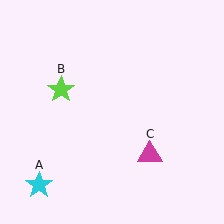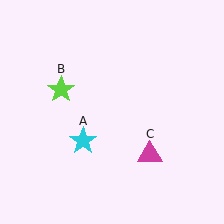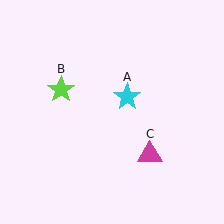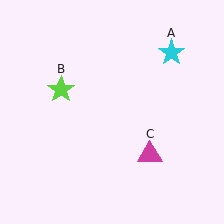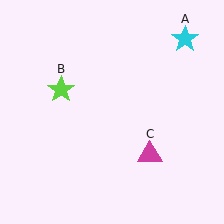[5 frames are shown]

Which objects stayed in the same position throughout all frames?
Lime star (object B) and magenta triangle (object C) remained stationary.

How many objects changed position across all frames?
1 object changed position: cyan star (object A).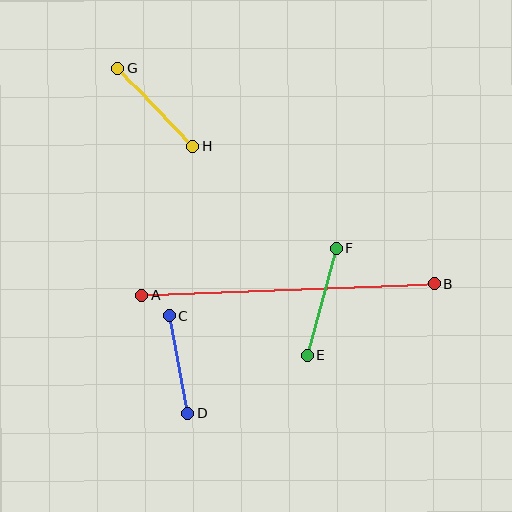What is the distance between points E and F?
The distance is approximately 111 pixels.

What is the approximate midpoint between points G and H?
The midpoint is at approximately (155, 108) pixels.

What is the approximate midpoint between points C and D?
The midpoint is at approximately (179, 365) pixels.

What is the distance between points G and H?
The distance is approximately 108 pixels.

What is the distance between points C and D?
The distance is approximately 99 pixels.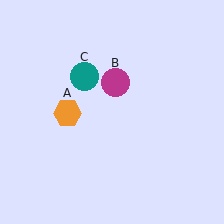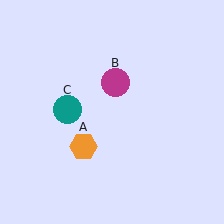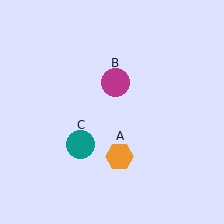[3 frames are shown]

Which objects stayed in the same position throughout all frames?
Magenta circle (object B) remained stationary.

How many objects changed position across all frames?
2 objects changed position: orange hexagon (object A), teal circle (object C).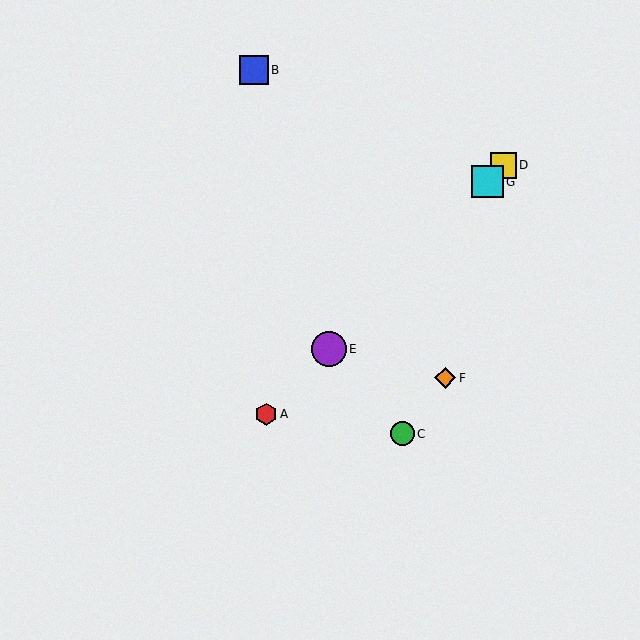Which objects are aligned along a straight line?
Objects A, D, E, G are aligned along a straight line.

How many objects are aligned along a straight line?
4 objects (A, D, E, G) are aligned along a straight line.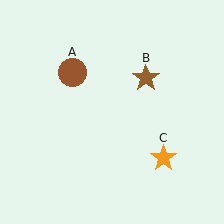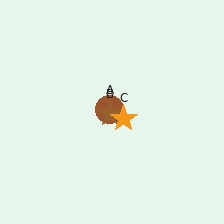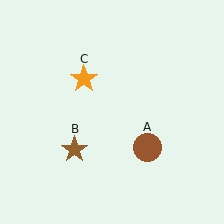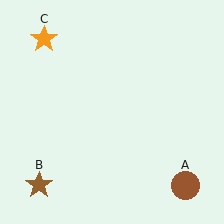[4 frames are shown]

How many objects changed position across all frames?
3 objects changed position: brown circle (object A), brown star (object B), orange star (object C).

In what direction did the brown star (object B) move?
The brown star (object B) moved down and to the left.